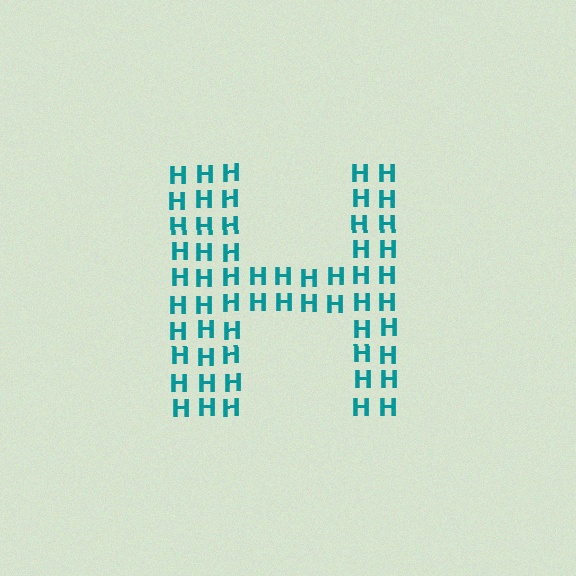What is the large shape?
The large shape is the letter H.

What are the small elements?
The small elements are letter H's.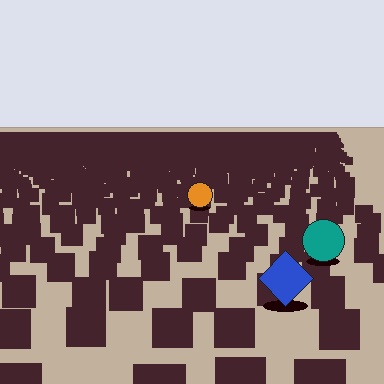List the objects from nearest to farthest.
From nearest to farthest: the blue diamond, the teal circle, the orange circle.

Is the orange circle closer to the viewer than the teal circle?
No. The teal circle is closer — you can tell from the texture gradient: the ground texture is coarser near it.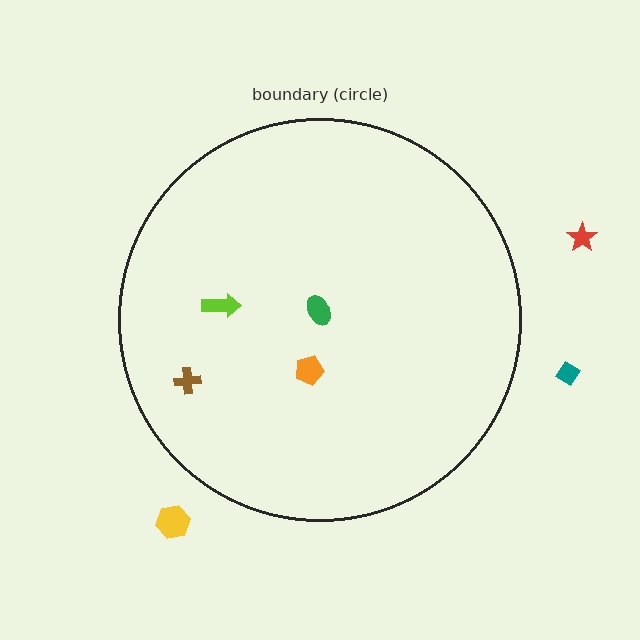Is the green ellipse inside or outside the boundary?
Inside.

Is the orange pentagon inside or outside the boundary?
Inside.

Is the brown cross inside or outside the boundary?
Inside.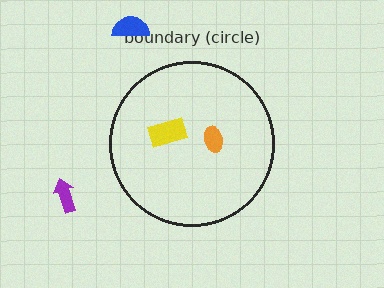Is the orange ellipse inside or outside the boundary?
Inside.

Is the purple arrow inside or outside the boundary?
Outside.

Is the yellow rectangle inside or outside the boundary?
Inside.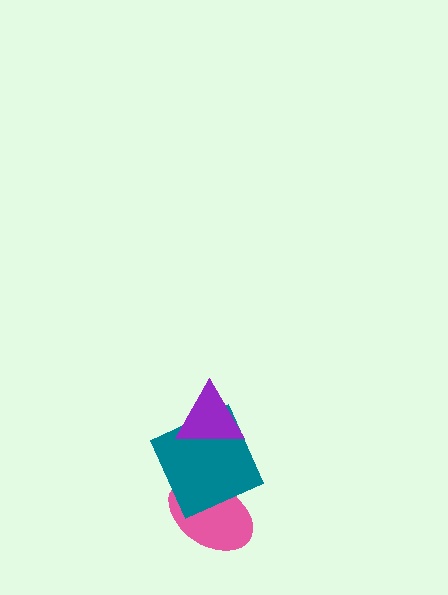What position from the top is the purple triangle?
The purple triangle is 1st from the top.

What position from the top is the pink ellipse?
The pink ellipse is 3rd from the top.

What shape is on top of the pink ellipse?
The teal square is on top of the pink ellipse.